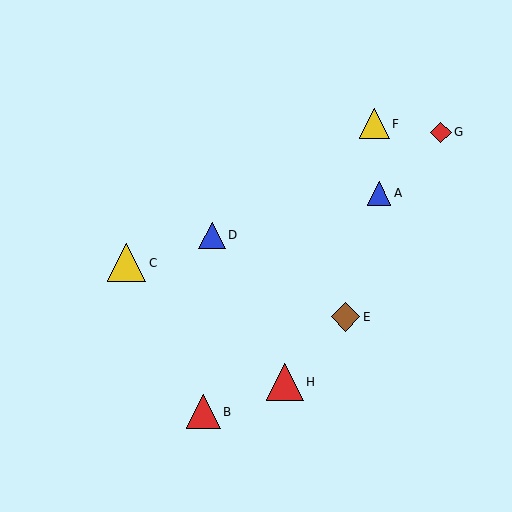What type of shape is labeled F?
Shape F is a yellow triangle.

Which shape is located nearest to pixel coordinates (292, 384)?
The red triangle (labeled H) at (285, 382) is nearest to that location.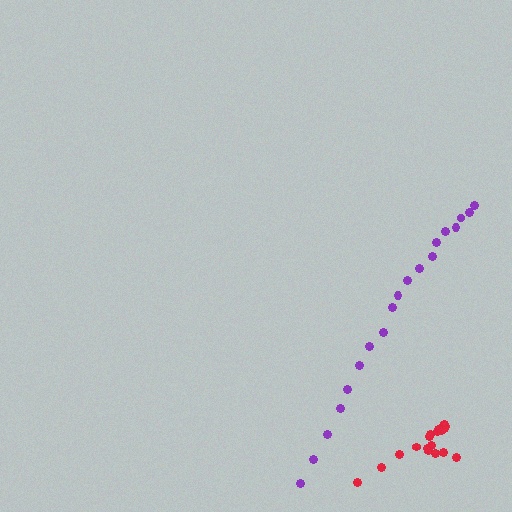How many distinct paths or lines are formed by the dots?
There are 2 distinct paths.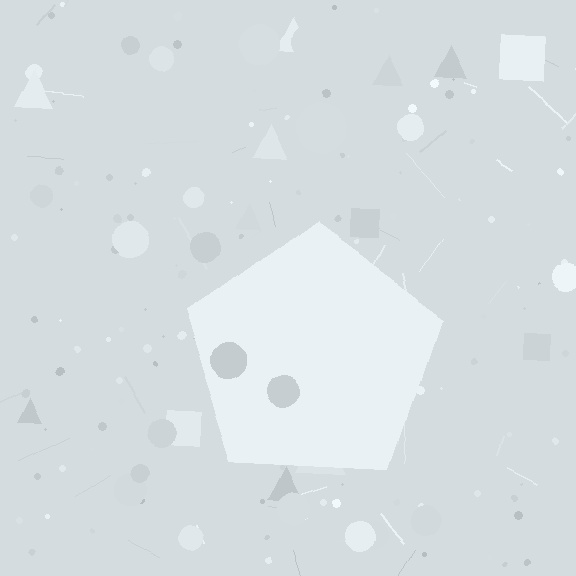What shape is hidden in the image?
A pentagon is hidden in the image.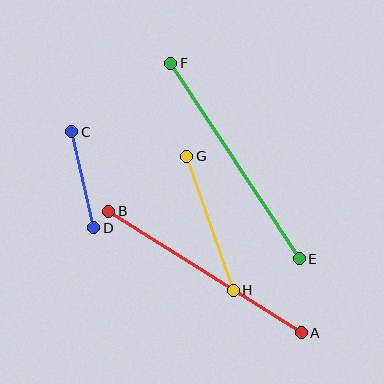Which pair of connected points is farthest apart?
Points E and F are farthest apart.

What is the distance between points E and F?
The distance is approximately 234 pixels.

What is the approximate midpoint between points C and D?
The midpoint is at approximately (83, 180) pixels.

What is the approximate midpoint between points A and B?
The midpoint is at approximately (205, 272) pixels.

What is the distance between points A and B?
The distance is approximately 228 pixels.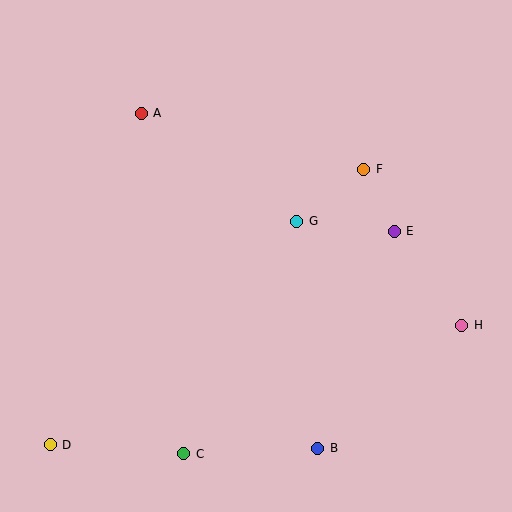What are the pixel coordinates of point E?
Point E is at (394, 231).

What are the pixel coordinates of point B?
Point B is at (318, 448).